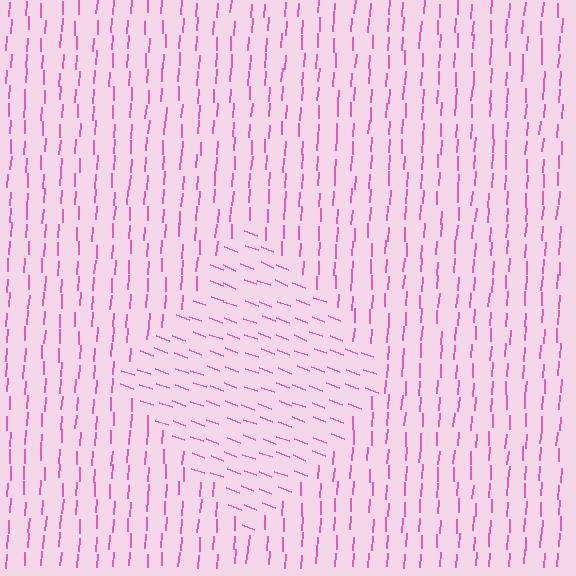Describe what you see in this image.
The image is filled with small pink line segments. A diamond region in the image has lines oriented differently from the surrounding lines, creating a visible texture boundary.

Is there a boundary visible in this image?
Yes, there is a texture boundary formed by a change in line orientation.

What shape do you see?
I see a diamond.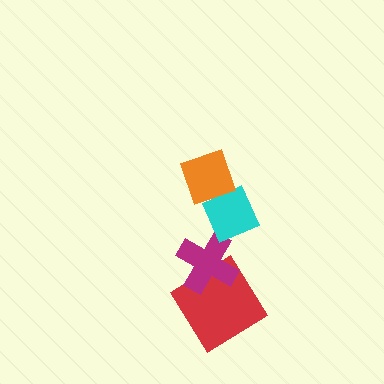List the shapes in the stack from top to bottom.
From top to bottom: the orange diamond, the cyan diamond, the magenta cross, the red diamond.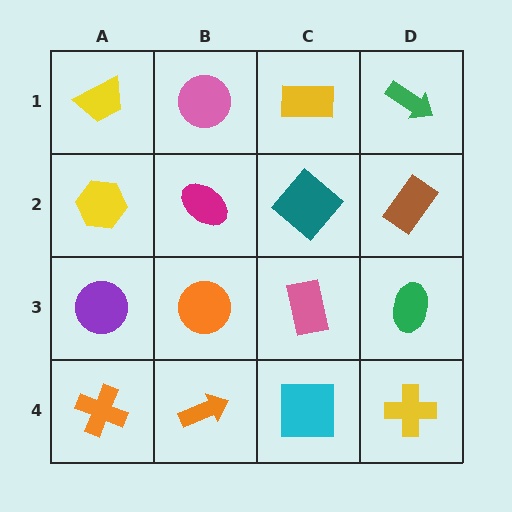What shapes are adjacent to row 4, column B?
An orange circle (row 3, column B), an orange cross (row 4, column A), a cyan square (row 4, column C).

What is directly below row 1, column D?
A brown rectangle.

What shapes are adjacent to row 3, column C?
A teal diamond (row 2, column C), a cyan square (row 4, column C), an orange circle (row 3, column B), a green ellipse (row 3, column D).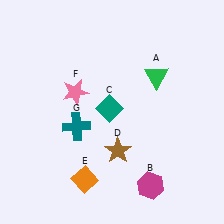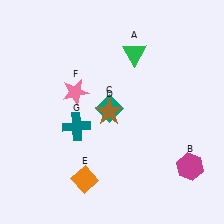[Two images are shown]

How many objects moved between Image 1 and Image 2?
3 objects moved between the two images.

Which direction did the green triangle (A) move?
The green triangle (A) moved up.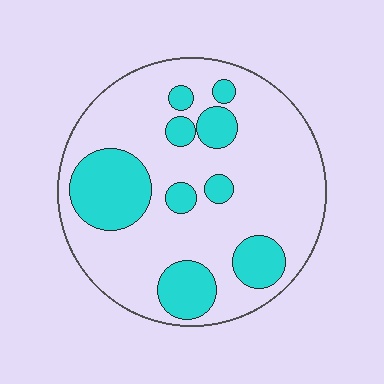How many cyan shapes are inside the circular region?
9.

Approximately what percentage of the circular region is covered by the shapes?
Approximately 25%.